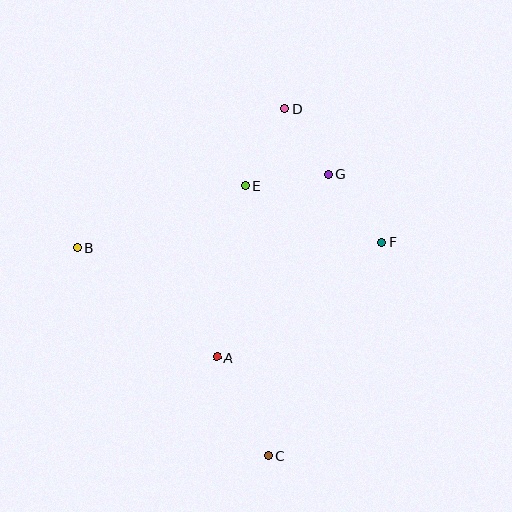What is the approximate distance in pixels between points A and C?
The distance between A and C is approximately 111 pixels.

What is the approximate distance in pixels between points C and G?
The distance between C and G is approximately 288 pixels.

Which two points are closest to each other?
Points D and G are closest to each other.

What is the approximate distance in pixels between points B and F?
The distance between B and F is approximately 305 pixels.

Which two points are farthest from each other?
Points C and D are farthest from each other.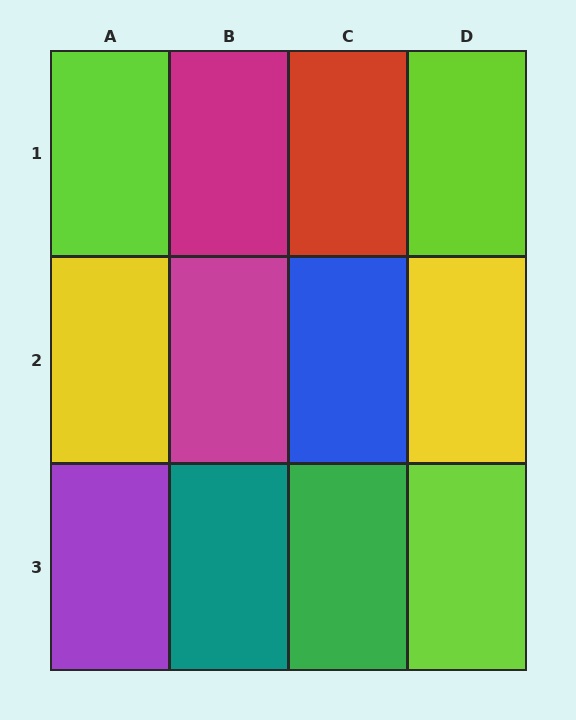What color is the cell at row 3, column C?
Green.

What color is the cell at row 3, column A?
Purple.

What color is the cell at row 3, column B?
Teal.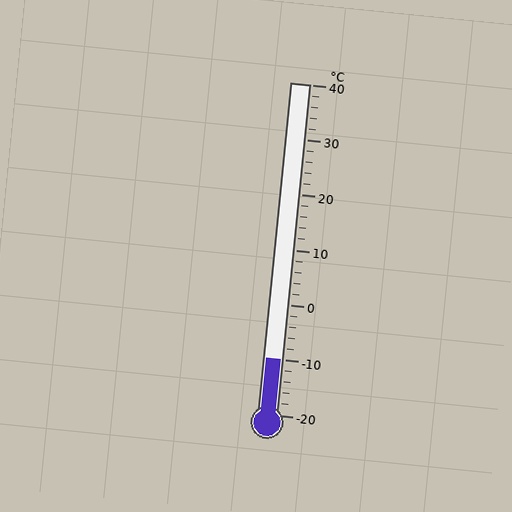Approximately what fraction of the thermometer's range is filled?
The thermometer is filled to approximately 15% of its range.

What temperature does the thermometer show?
The thermometer shows approximately -10°C.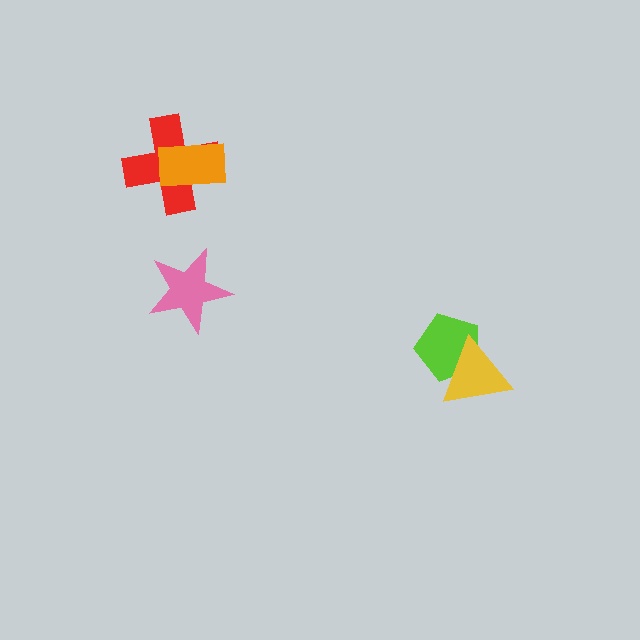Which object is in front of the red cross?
The orange rectangle is in front of the red cross.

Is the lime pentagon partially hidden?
Yes, it is partially covered by another shape.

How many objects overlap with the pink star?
0 objects overlap with the pink star.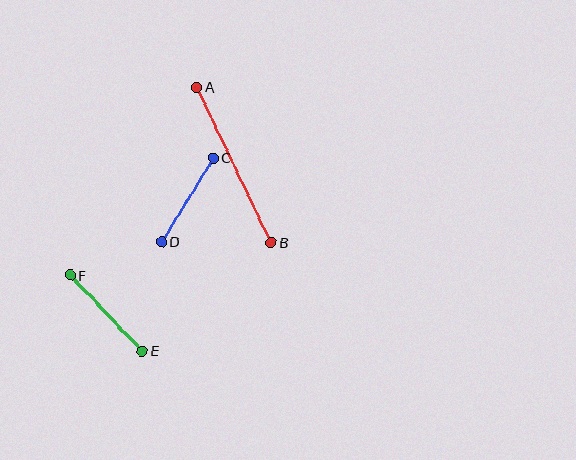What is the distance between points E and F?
The distance is approximately 104 pixels.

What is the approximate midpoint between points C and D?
The midpoint is at approximately (188, 200) pixels.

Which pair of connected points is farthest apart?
Points A and B are farthest apart.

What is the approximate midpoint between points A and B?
The midpoint is at approximately (234, 165) pixels.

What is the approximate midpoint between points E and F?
The midpoint is at approximately (106, 313) pixels.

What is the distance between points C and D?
The distance is approximately 99 pixels.